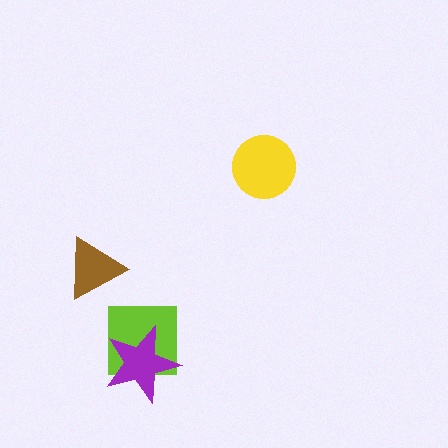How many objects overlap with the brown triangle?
0 objects overlap with the brown triangle.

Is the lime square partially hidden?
Yes, it is partially covered by another shape.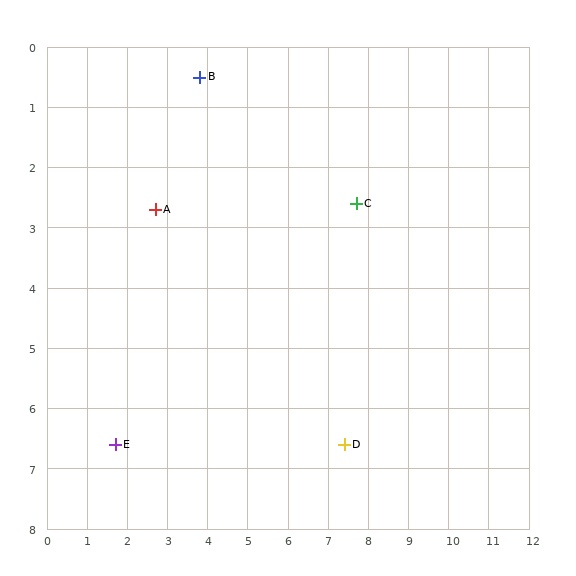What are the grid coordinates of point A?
Point A is at approximately (2.7, 2.7).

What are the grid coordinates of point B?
Point B is at approximately (3.8, 0.5).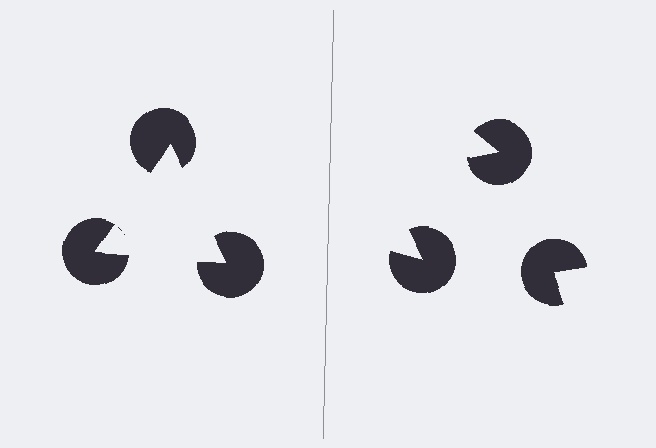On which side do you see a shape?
An illusory triangle appears on the left side. On the right side the wedge cuts are rotated, so no coherent shape forms.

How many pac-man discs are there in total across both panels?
6 — 3 on each side.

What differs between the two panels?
The pac-man discs are positioned identically on both sides; only the wedge orientations differ. On the left they align to a triangle; on the right they are misaligned.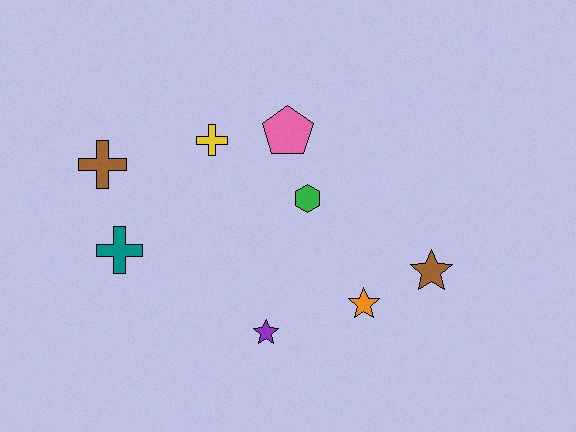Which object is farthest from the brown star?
The brown cross is farthest from the brown star.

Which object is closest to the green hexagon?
The pink pentagon is closest to the green hexagon.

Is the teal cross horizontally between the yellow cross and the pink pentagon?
No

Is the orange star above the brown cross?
No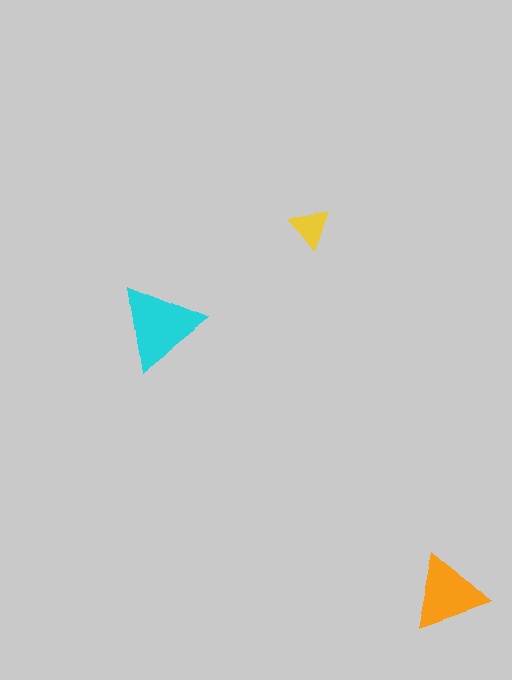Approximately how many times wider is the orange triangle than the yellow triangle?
About 2 times wider.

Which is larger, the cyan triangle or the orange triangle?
The cyan one.